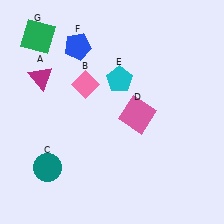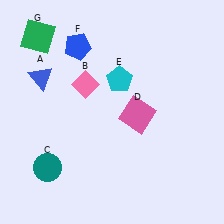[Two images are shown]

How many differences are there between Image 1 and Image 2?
There is 1 difference between the two images.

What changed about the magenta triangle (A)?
In Image 1, A is magenta. In Image 2, it changed to blue.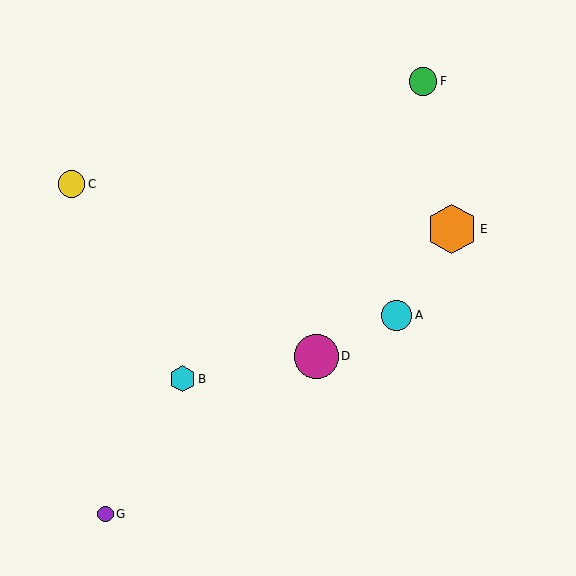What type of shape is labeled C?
Shape C is a yellow circle.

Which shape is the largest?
The orange hexagon (labeled E) is the largest.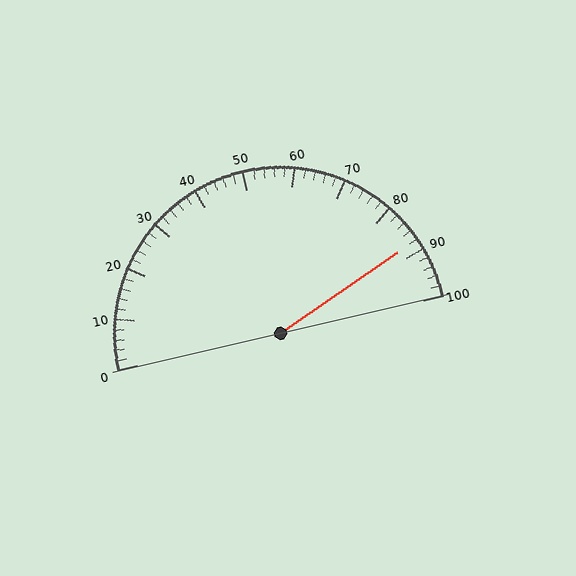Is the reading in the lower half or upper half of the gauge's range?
The reading is in the upper half of the range (0 to 100).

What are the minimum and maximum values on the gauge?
The gauge ranges from 0 to 100.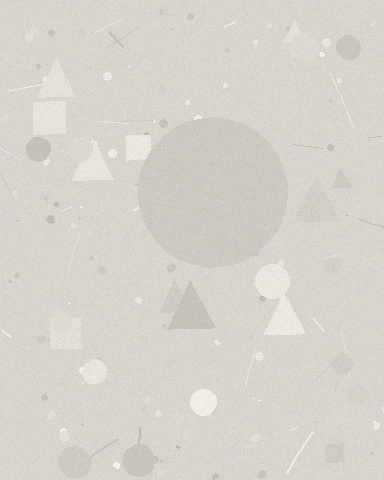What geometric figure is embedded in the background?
A circle is embedded in the background.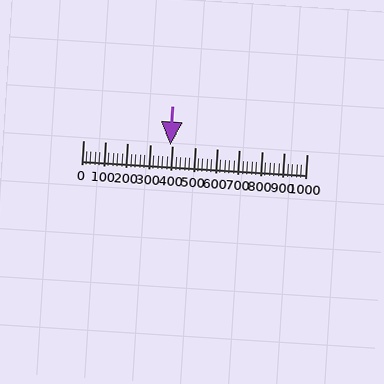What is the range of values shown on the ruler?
The ruler shows values from 0 to 1000.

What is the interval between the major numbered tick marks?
The major tick marks are spaced 100 units apart.